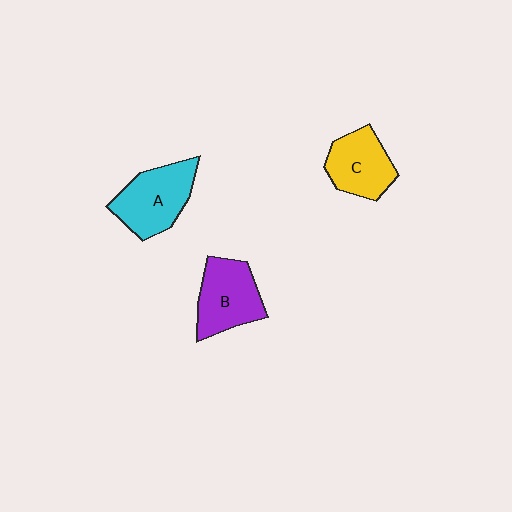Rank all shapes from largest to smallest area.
From largest to smallest: A (cyan), B (purple), C (yellow).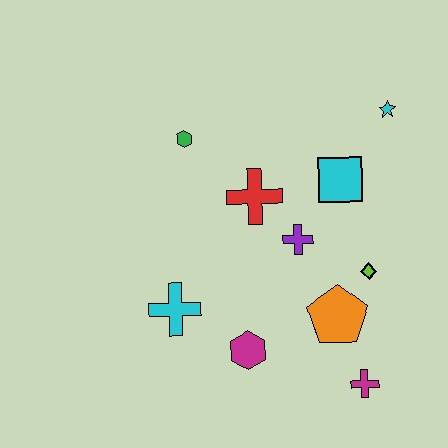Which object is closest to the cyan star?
The cyan square is closest to the cyan star.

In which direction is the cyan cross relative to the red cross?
The cyan cross is below the red cross.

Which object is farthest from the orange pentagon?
The green hexagon is farthest from the orange pentagon.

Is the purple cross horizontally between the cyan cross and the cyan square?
Yes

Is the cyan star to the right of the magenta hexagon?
Yes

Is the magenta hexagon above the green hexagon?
No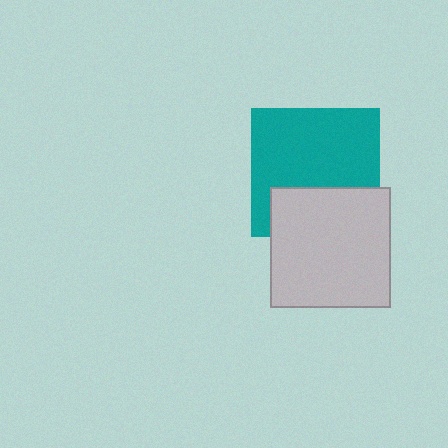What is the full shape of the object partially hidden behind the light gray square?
The partially hidden object is a teal square.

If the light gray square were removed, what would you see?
You would see the complete teal square.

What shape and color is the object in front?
The object in front is a light gray square.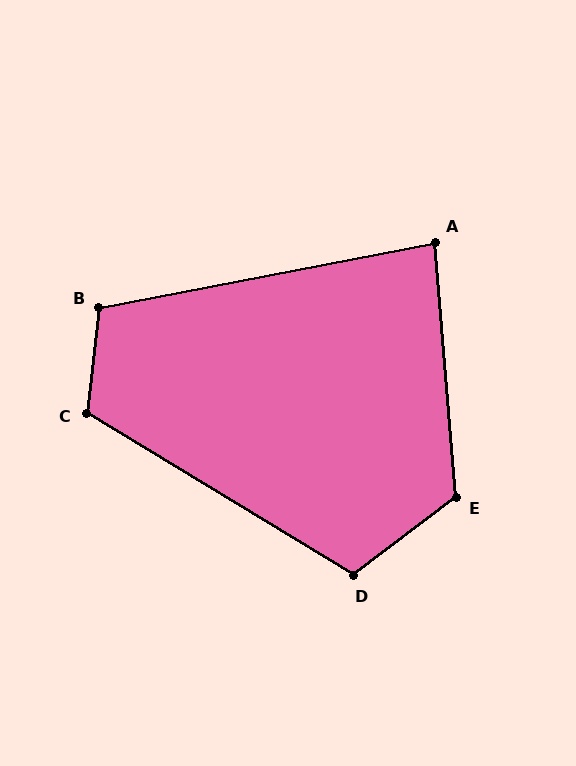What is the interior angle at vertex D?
Approximately 111 degrees (obtuse).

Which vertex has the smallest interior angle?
A, at approximately 84 degrees.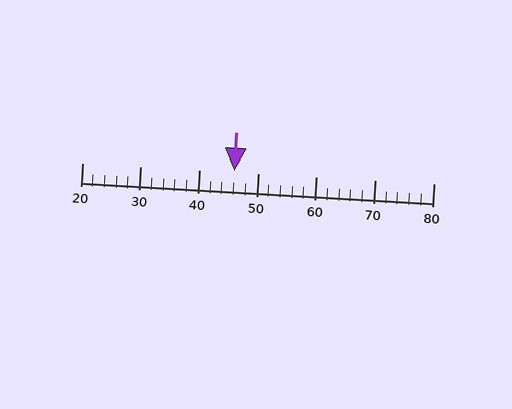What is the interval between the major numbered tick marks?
The major tick marks are spaced 10 units apart.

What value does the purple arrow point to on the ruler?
The purple arrow points to approximately 46.